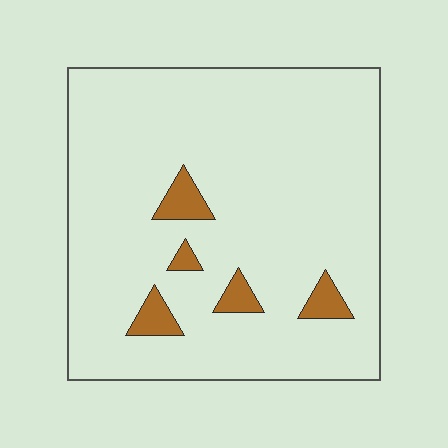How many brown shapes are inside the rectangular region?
5.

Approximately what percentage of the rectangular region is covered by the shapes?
Approximately 5%.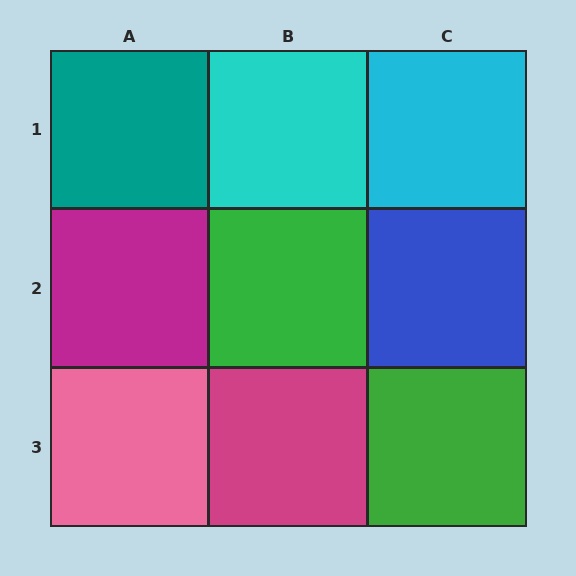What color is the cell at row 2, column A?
Magenta.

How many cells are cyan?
2 cells are cyan.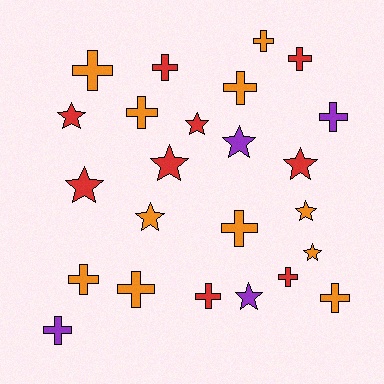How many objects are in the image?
There are 24 objects.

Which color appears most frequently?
Orange, with 11 objects.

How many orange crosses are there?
There are 8 orange crosses.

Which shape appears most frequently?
Cross, with 14 objects.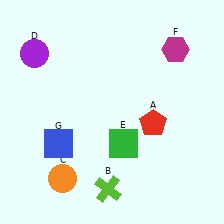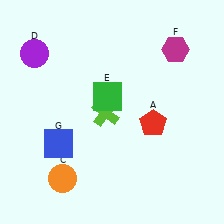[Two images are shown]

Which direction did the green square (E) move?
The green square (E) moved up.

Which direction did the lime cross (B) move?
The lime cross (B) moved up.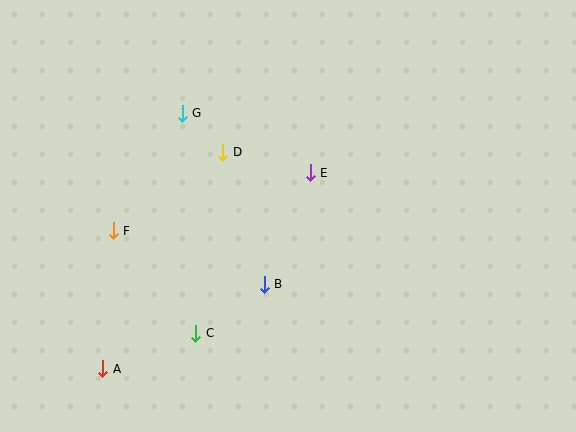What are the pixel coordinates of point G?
Point G is at (182, 113).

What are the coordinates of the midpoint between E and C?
The midpoint between E and C is at (253, 253).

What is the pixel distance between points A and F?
The distance between A and F is 138 pixels.